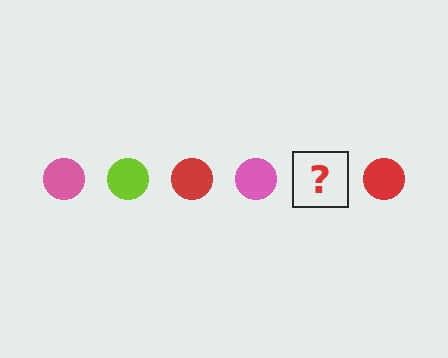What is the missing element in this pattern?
The missing element is a lime circle.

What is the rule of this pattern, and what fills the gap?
The rule is that the pattern cycles through pink, lime, red circles. The gap should be filled with a lime circle.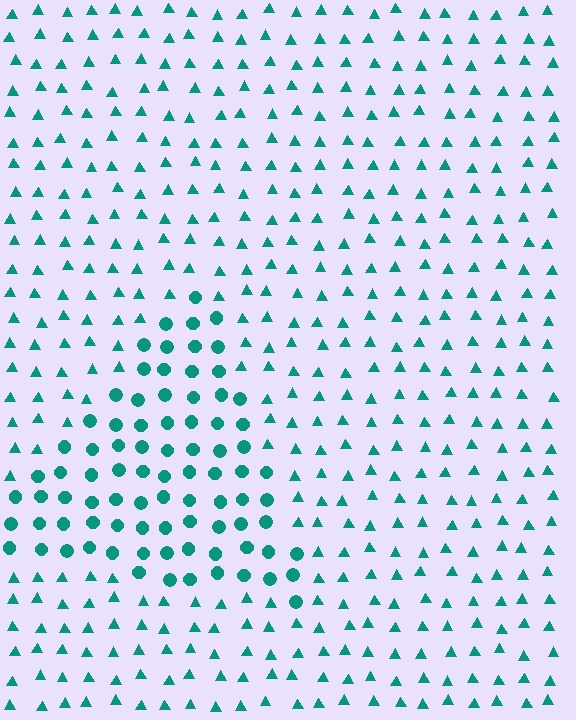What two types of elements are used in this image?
The image uses circles inside the triangle region and triangles outside it.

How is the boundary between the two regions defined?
The boundary is defined by a change in element shape: circles inside vs. triangles outside. All elements share the same color and spacing.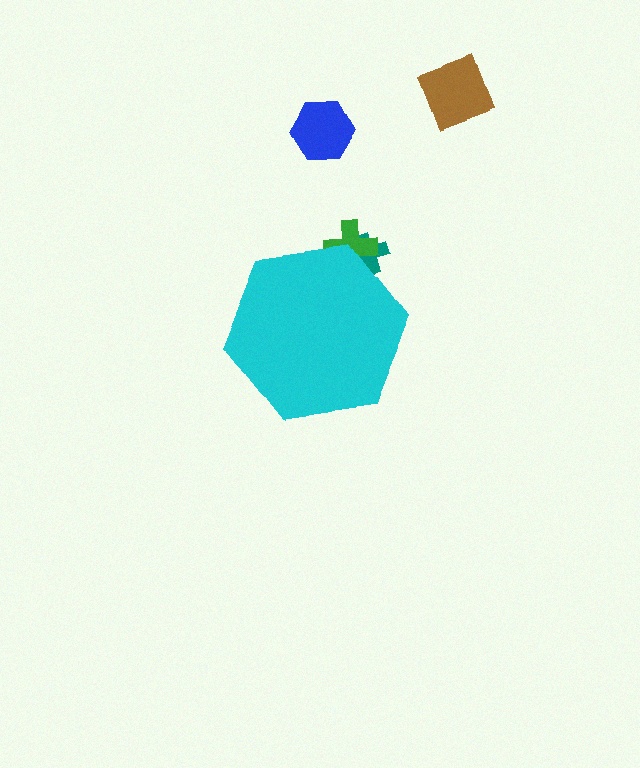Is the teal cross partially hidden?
Yes, the teal cross is partially hidden behind the cyan hexagon.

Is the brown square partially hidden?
No, the brown square is fully visible.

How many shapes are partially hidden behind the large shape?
2 shapes are partially hidden.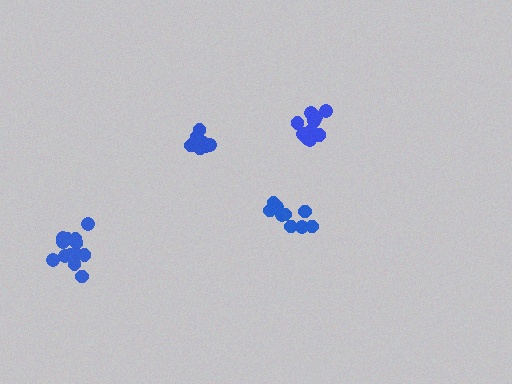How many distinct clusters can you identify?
There are 4 distinct clusters.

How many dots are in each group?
Group 1: 12 dots, Group 2: 8 dots, Group 3: 13 dots, Group 4: 9 dots (42 total).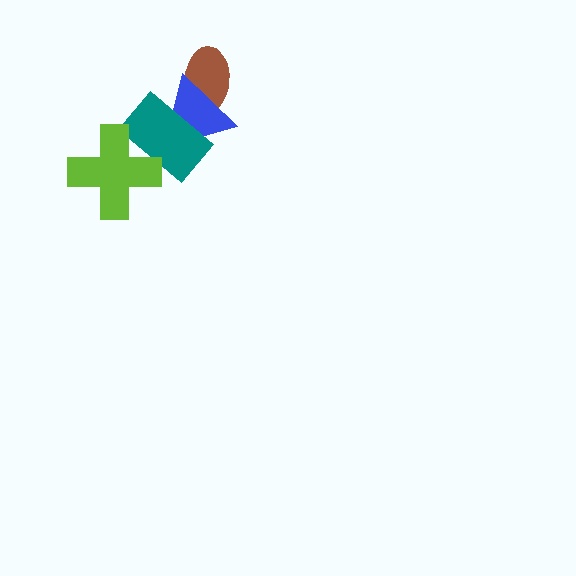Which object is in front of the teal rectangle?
The lime cross is in front of the teal rectangle.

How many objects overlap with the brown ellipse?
1 object overlaps with the brown ellipse.